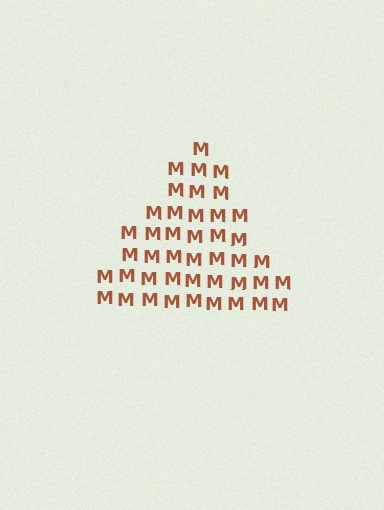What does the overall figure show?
The overall figure shows a triangle.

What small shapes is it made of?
It is made of small letter M's.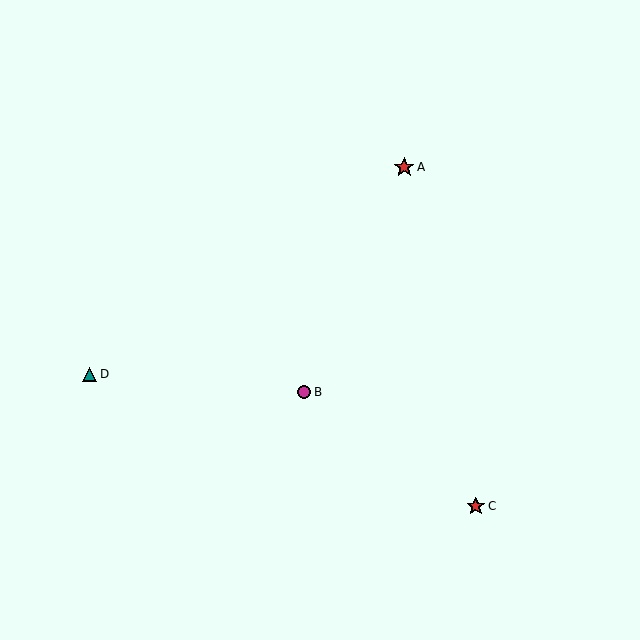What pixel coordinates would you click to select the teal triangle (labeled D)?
Click at (89, 374) to select the teal triangle D.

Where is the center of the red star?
The center of the red star is at (404, 167).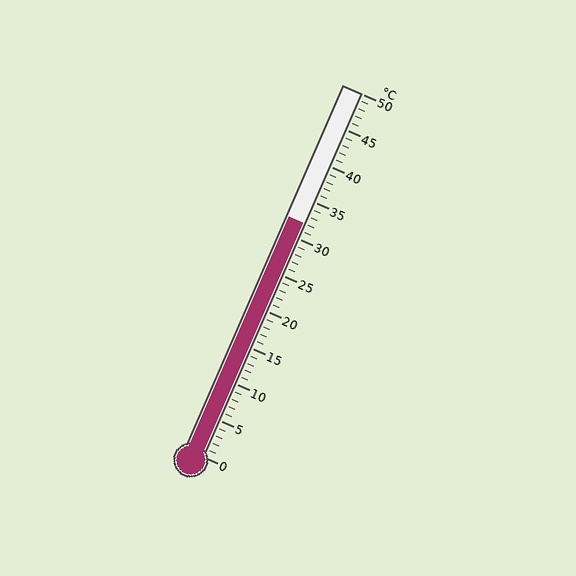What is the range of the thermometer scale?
The thermometer scale ranges from 0°C to 50°C.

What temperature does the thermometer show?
The thermometer shows approximately 32°C.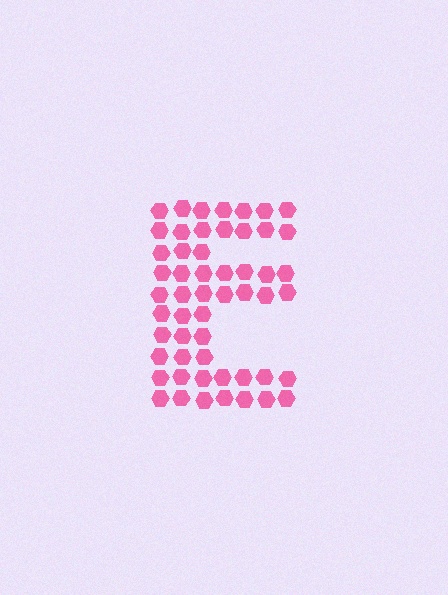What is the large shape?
The large shape is the letter E.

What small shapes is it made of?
It is made of small hexagons.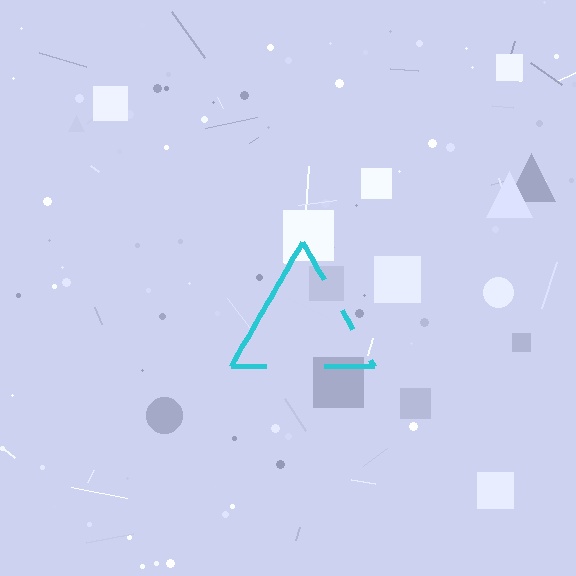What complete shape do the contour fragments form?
The contour fragments form a triangle.